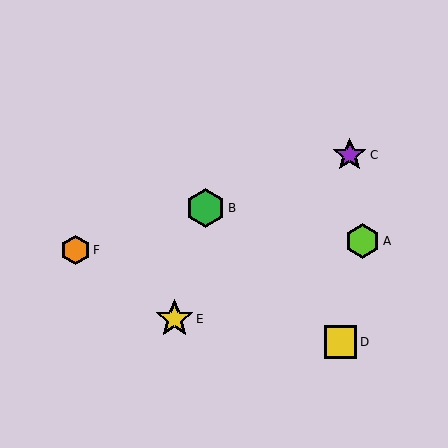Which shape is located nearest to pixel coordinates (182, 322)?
The yellow star (labeled E) at (174, 319) is nearest to that location.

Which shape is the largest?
The green hexagon (labeled B) is the largest.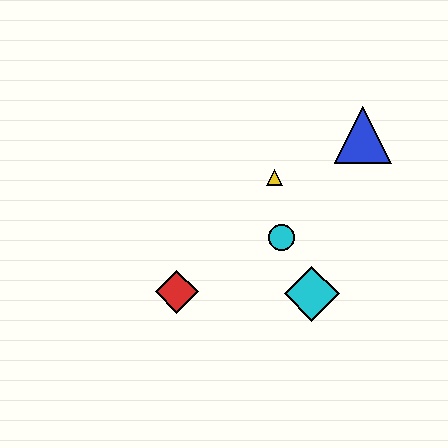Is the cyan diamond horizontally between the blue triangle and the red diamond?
Yes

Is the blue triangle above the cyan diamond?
Yes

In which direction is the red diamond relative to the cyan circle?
The red diamond is to the left of the cyan circle.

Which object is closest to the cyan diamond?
The cyan circle is closest to the cyan diamond.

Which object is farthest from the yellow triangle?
The red diamond is farthest from the yellow triangle.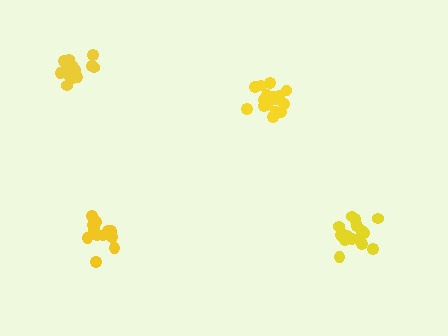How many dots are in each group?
Group 1: 15 dots, Group 2: 18 dots, Group 3: 19 dots, Group 4: 13 dots (65 total).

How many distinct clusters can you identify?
There are 4 distinct clusters.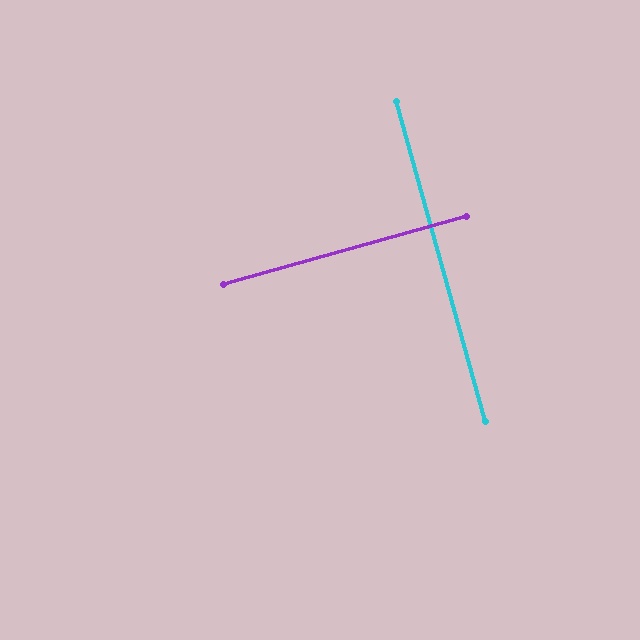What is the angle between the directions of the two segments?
Approximately 90 degrees.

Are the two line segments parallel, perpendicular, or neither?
Perpendicular — they meet at approximately 90°.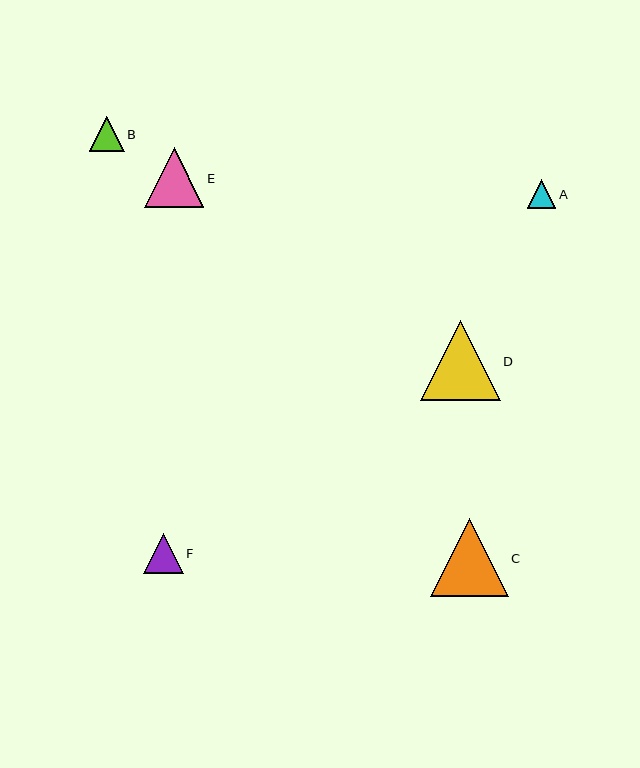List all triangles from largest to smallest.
From largest to smallest: D, C, E, F, B, A.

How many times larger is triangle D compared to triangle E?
Triangle D is approximately 1.4 times the size of triangle E.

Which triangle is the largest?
Triangle D is the largest with a size of approximately 80 pixels.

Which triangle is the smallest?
Triangle A is the smallest with a size of approximately 29 pixels.